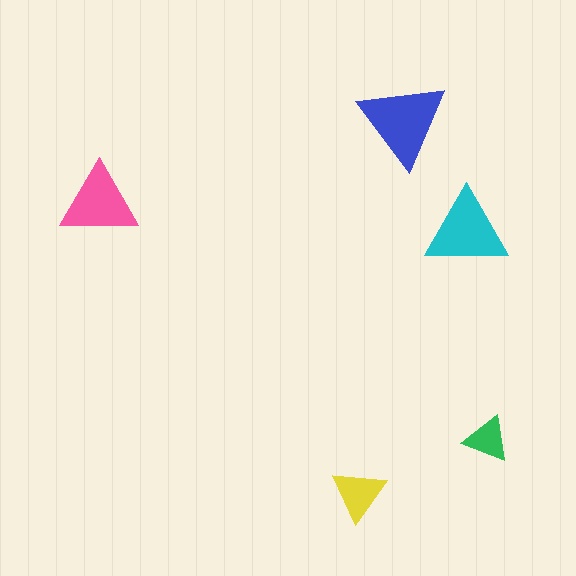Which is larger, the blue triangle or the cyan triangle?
The blue one.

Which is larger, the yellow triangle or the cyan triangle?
The cyan one.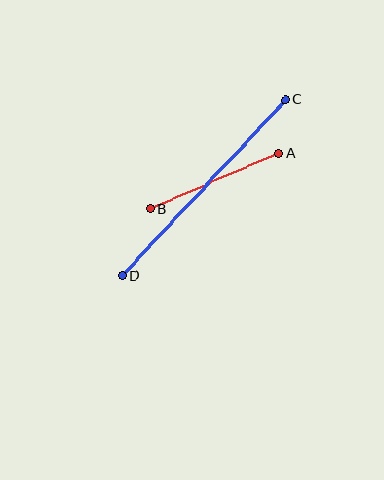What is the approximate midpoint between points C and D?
The midpoint is at approximately (204, 188) pixels.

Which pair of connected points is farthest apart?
Points C and D are farthest apart.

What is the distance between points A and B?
The distance is approximately 140 pixels.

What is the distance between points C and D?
The distance is approximately 240 pixels.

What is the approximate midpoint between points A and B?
The midpoint is at approximately (215, 181) pixels.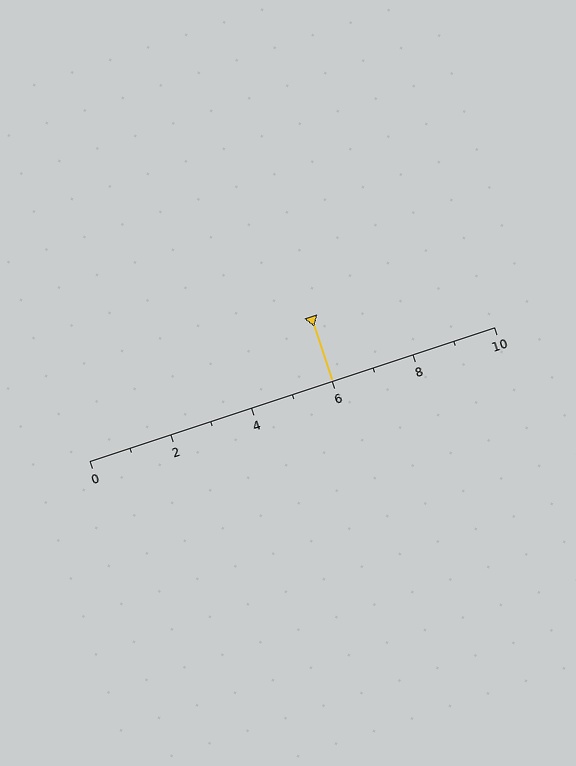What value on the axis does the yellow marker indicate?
The marker indicates approximately 6.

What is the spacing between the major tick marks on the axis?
The major ticks are spaced 2 apart.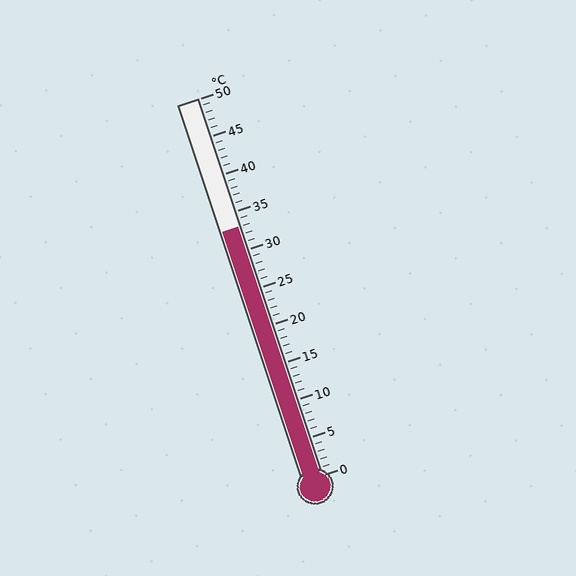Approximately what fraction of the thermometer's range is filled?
The thermometer is filled to approximately 65% of its range.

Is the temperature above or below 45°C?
The temperature is below 45°C.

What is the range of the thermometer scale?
The thermometer scale ranges from 0°C to 50°C.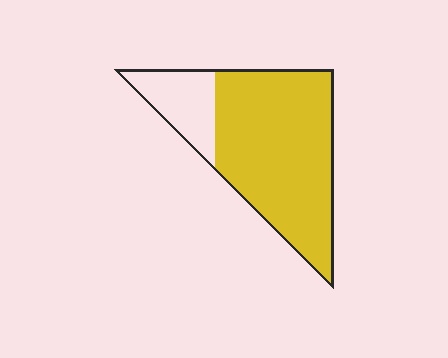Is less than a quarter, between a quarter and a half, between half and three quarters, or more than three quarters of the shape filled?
More than three quarters.